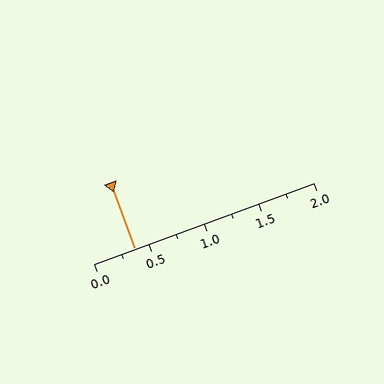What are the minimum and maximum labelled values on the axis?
The axis runs from 0.0 to 2.0.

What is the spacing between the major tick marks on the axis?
The major ticks are spaced 0.5 apart.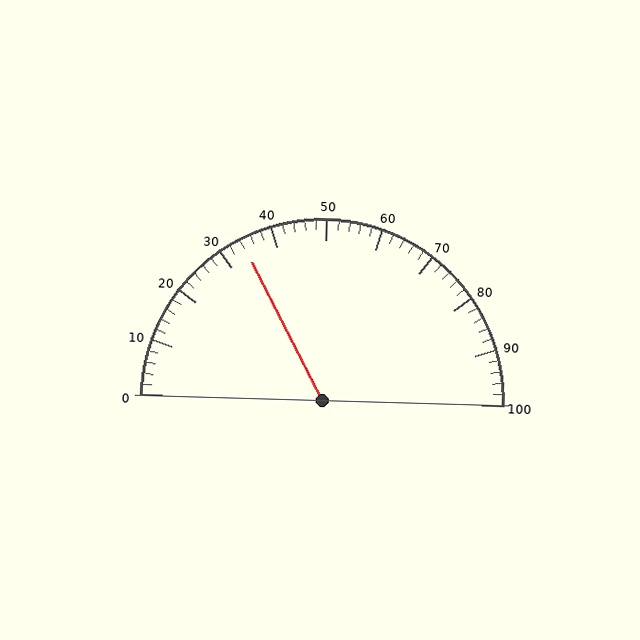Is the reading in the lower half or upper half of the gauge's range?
The reading is in the lower half of the range (0 to 100).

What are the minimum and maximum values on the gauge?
The gauge ranges from 0 to 100.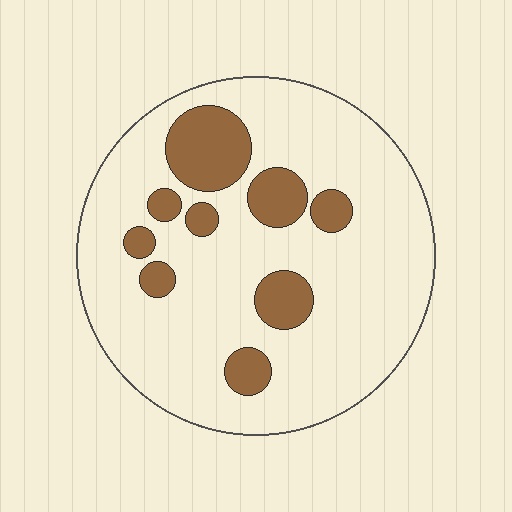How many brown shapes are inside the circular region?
9.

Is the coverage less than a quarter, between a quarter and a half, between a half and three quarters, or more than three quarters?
Less than a quarter.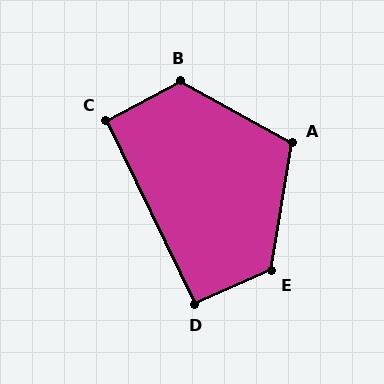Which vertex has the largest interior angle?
B, at approximately 123 degrees.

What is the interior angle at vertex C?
Approximately 92 degrees (approximately right).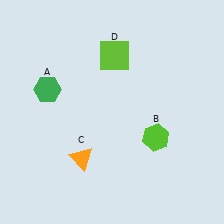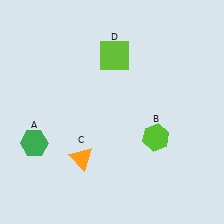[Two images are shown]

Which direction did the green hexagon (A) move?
The green hexagon (A) moved down.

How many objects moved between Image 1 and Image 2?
1 object moved between the two images.